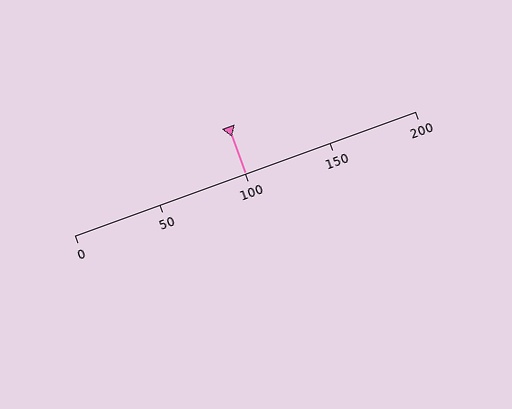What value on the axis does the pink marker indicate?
The marker indicates approximately 100.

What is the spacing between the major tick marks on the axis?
The major ticks are spaced 50 apart.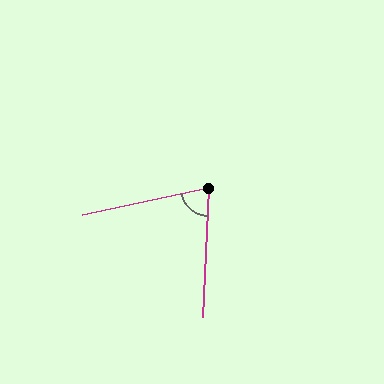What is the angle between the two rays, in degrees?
Approximately 75 degrees.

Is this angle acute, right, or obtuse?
It is acute.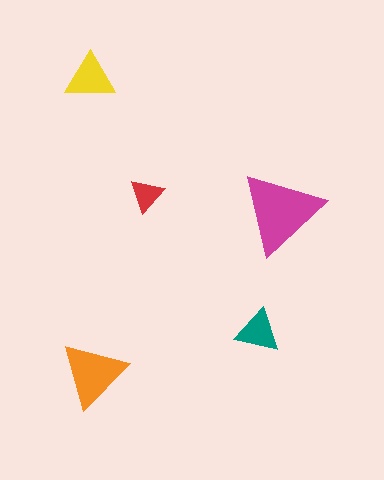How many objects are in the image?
There are 5 objects in the image.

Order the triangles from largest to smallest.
the magenta one, the orange one, the yellow one, the teal one, the red one.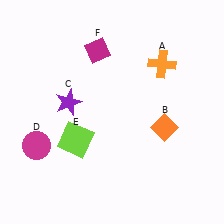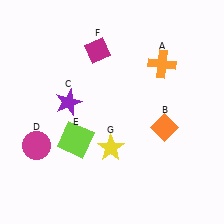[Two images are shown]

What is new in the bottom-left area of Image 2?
A yellow star (G) was added in the bottom-left area of Image 2.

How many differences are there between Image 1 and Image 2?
There is 1 difference between the two images.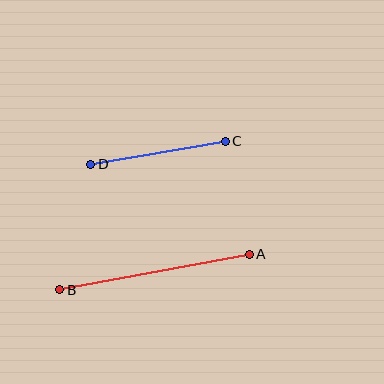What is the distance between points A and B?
The distance is approximately 192 pixels.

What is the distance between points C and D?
The distance is approximately 136 pixels.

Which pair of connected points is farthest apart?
Points A and B are farthest apart.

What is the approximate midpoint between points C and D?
The midpoint is at approximately (158, 153) pixels.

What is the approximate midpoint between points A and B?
The midpoint is at approximately (154, 272) pixels.